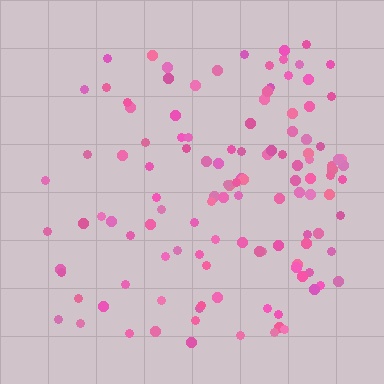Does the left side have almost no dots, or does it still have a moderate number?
Still a moderate number, just noticeably fewer than the right.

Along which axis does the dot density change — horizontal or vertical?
Horizontal.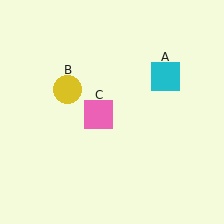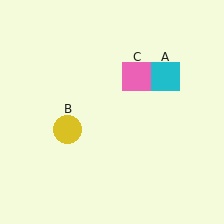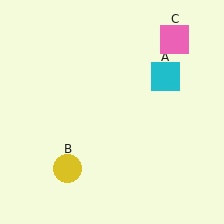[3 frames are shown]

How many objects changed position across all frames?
2 objects changed position: yellow circle (object B), pink square (object C).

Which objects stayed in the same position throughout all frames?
Cyan square (object A) remained stationary.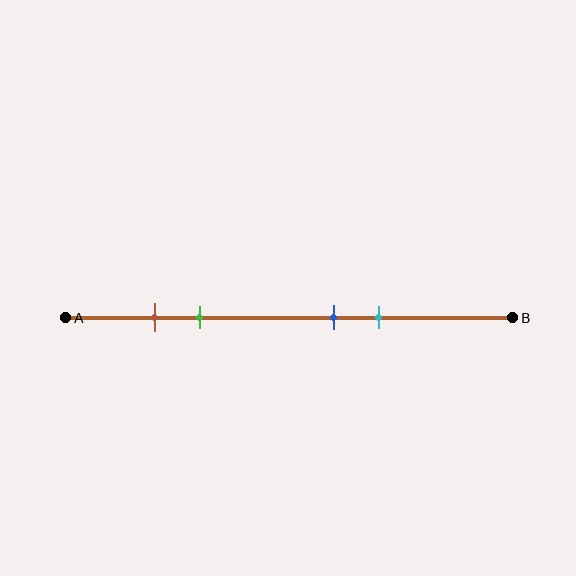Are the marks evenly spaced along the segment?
No, the marks are not evenly spaced.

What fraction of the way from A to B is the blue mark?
The blue mark is approximately 60% (0.6) of the way from A to B.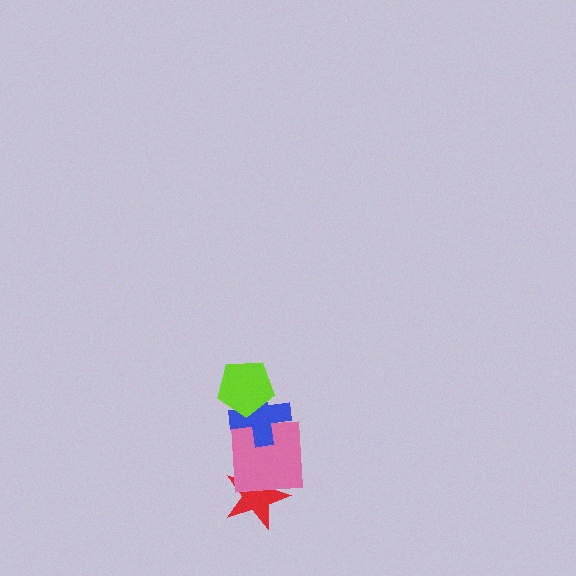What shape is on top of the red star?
The pink square is on top of the red star.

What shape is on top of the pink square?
The blue cross is on top of the pink square.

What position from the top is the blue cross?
The blue cross is 2nd from the top.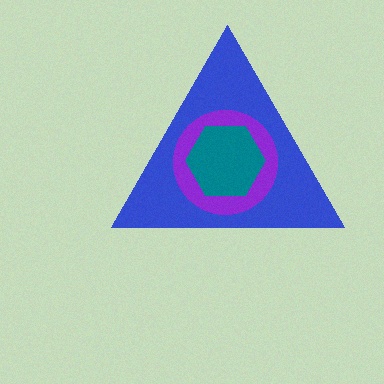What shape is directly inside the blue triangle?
The purple circle.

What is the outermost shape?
The blue triangle.